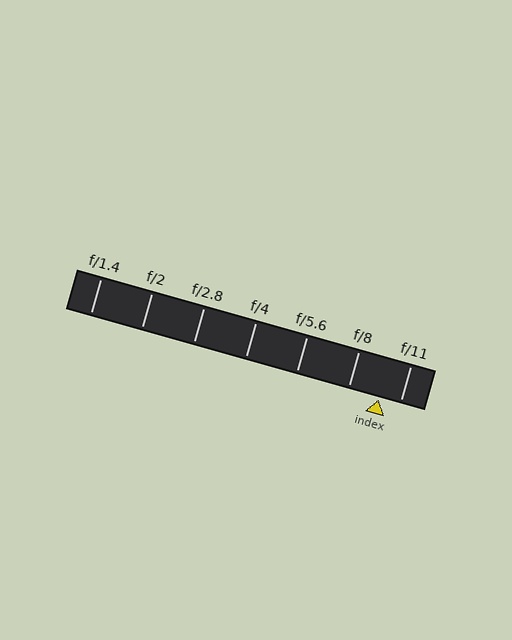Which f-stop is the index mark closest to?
The index mark is closest to f/11.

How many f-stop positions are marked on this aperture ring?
There are 7 f-stop positions marked.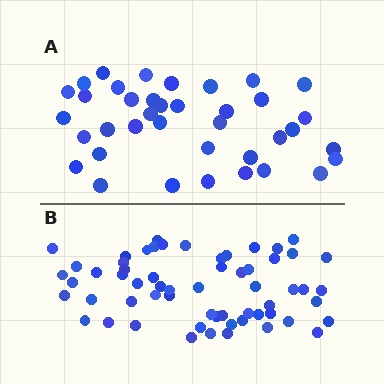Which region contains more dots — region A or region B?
Region B (the bottom region) has more dots.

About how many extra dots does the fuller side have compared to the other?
Region B has approximately 20 more dots than region A.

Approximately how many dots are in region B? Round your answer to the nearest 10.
About 60 dots.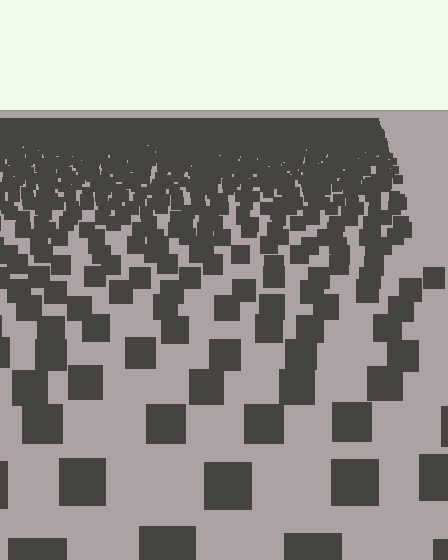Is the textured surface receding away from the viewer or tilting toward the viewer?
The surface is receding away from the viewer. Texture elements get smaller and denser toward the top.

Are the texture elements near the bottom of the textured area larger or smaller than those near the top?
Larger. Near the bottom, elements are closer to the viewer and appear at a bigger on-screen size.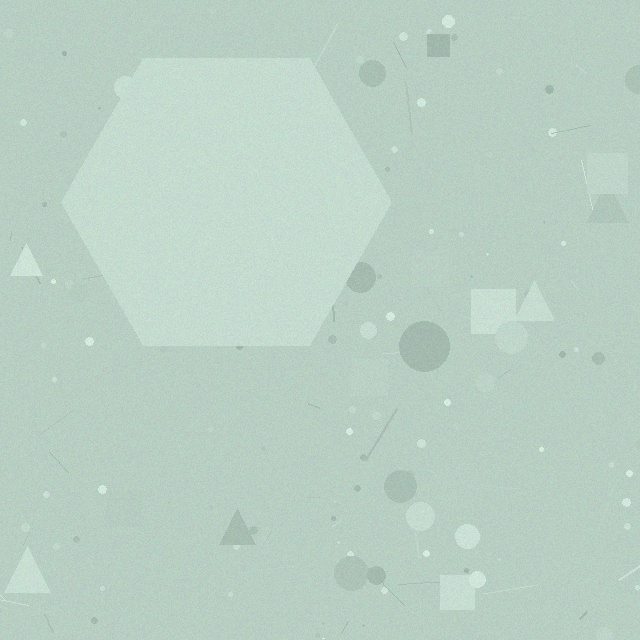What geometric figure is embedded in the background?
A hexagon is embedded in the background.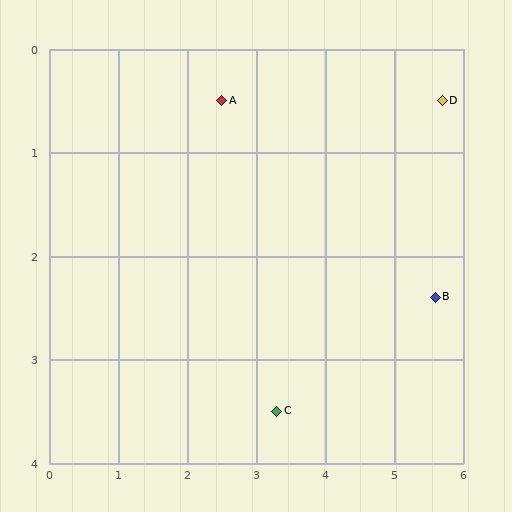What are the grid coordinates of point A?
Point A is at approximately (2.5, 0.5).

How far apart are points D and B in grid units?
Points D and B are about 1.9 grid units apart.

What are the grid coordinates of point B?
Point B is at approximately (5.6, 2.4).